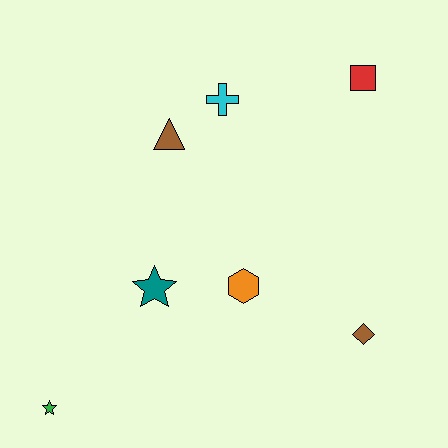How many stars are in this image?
There are 2 stars.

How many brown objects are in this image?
There are 2 brown objects.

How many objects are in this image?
There are 7 objects.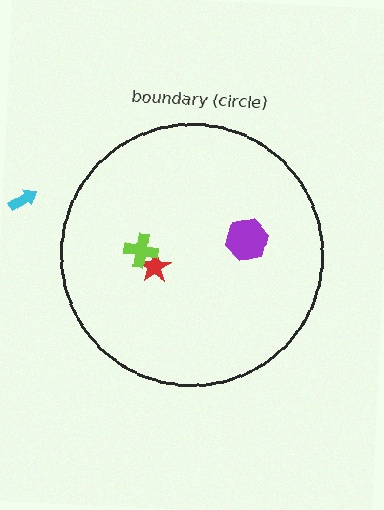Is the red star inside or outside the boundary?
Inside.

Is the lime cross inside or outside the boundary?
Inside.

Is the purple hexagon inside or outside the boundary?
Inside.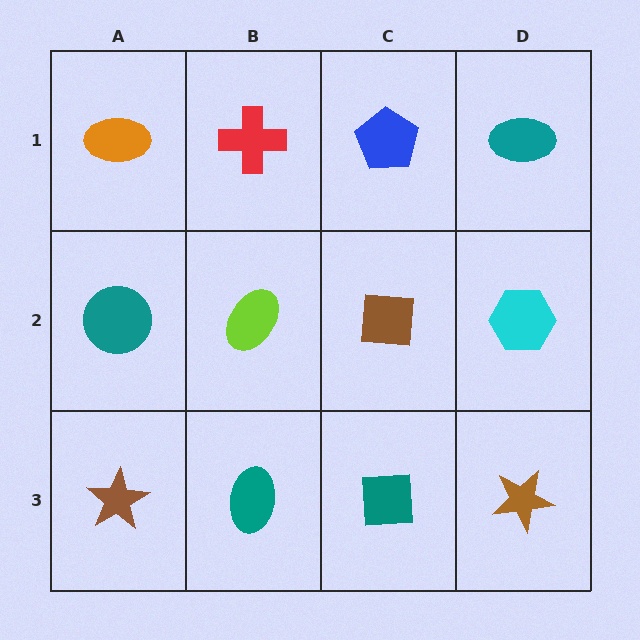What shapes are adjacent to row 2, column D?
A teal ellipse (row 1, column D), a brown star (row 3, column D), a brown square (row 2, column C).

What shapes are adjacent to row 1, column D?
A cyan hexagon (row 2, column D), a blue pentagon (row 1, column C).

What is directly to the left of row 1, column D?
A blue pentagon.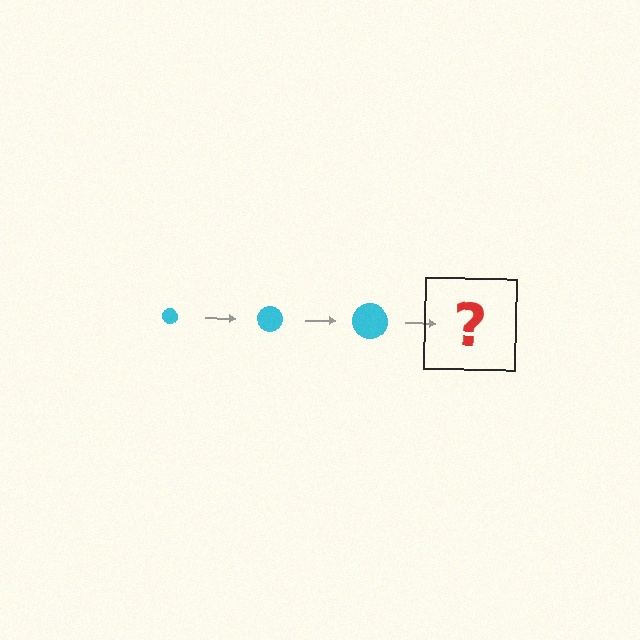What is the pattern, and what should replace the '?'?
The pattern is that the circle gets progressively larger each step. The '?' should be a cyan circle, larger than the previous one.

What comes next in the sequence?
The next element should be a cyan circle, larger than the previous one.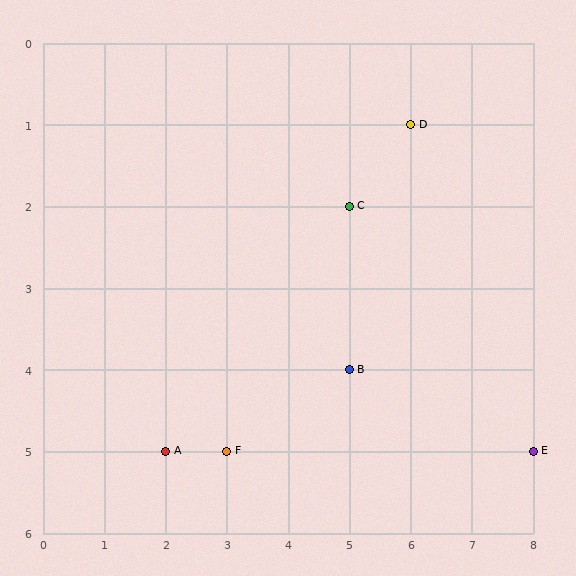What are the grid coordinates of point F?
Point F is at grid coordinates (3, 5).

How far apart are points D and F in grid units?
Points D and F are 3 columns and 4 rows apart (about 5.0 grid units diagonally).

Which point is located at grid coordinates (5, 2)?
Point C is at (5, 2).